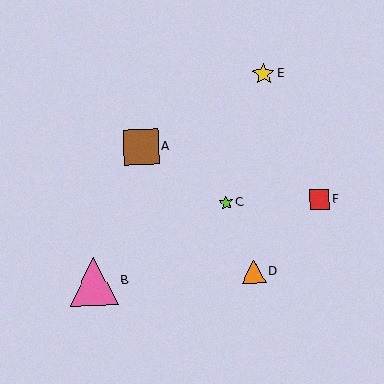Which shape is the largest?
The pink triangle (labeled B) is the largest.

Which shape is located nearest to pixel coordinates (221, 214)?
The lime star (labeled C) at (226, 203) is nearest to that location.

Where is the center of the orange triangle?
The center of the orange triangle is at (254, 272).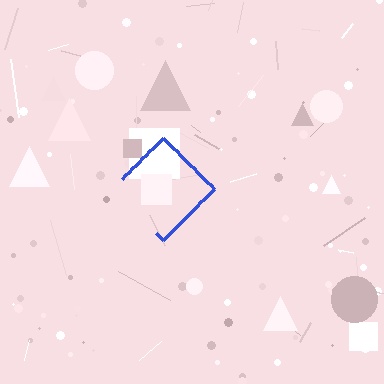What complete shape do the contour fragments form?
The contour fragments form a diamond.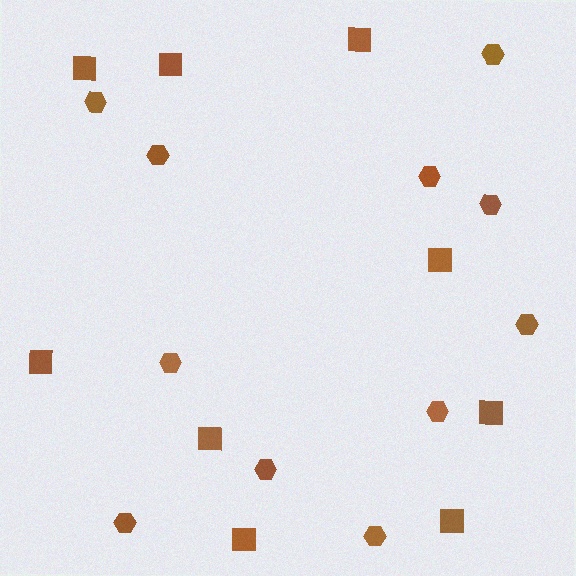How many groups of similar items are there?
There are 2 groups: one group of squares (9) and one group of hexagons (11).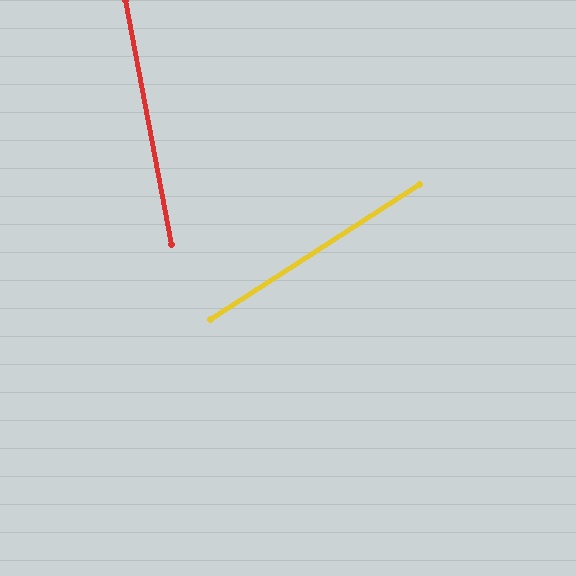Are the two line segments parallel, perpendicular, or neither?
Neither parallel nor perpendicular — they differ by about 68°.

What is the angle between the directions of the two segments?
Approximately 68 degrees.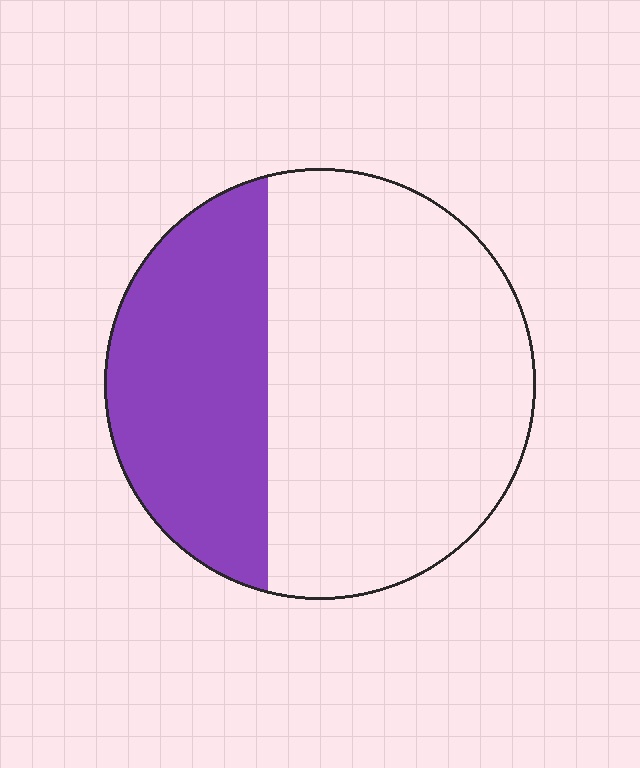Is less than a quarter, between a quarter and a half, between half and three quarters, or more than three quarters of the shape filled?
Between a quarter and a half.